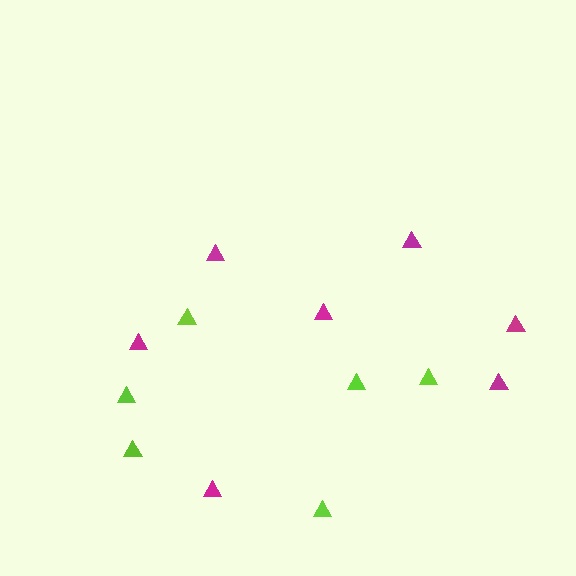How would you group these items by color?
There are 2 groups: one group of lime triangles (6) and one group of magenta triangles (7).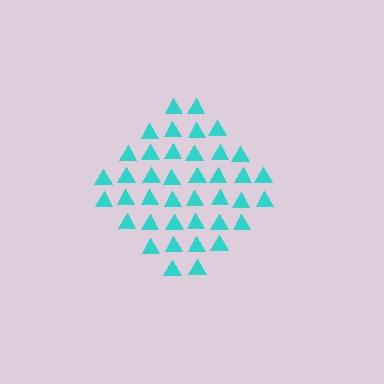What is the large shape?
The large shape is a diamond.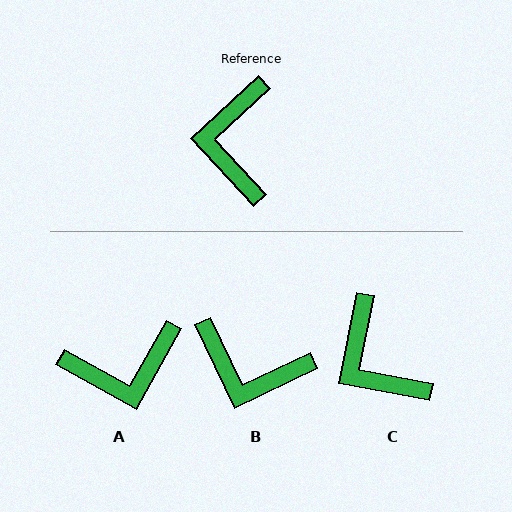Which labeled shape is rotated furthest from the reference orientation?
A, about 108 degrees away.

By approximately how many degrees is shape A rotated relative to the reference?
Approximately 108 degrees counter-clockwise.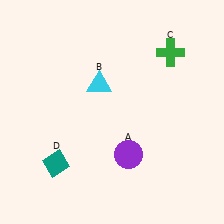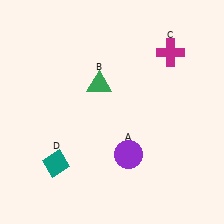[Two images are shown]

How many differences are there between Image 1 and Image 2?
There are 2 differences between the two images.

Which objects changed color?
B changed from cyan to green. C changed from green to magenta.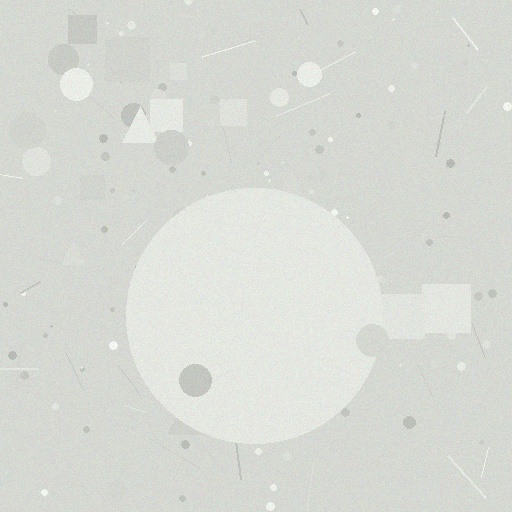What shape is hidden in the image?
A circle is hidden in the image.